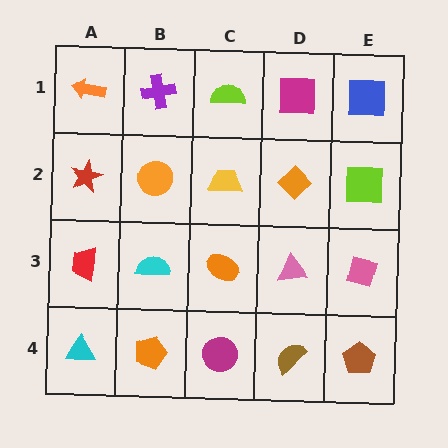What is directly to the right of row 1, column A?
A purple cross.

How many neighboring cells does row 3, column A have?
3.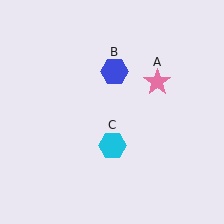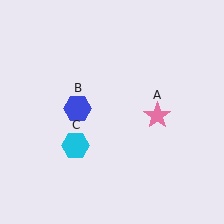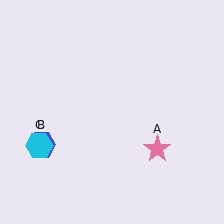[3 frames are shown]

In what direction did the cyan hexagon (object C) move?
The cyan hexagon (object C) moved left.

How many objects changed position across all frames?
3 objects changed position: pink star (object A), blue hexagon (object B), cyan hexagon (object C).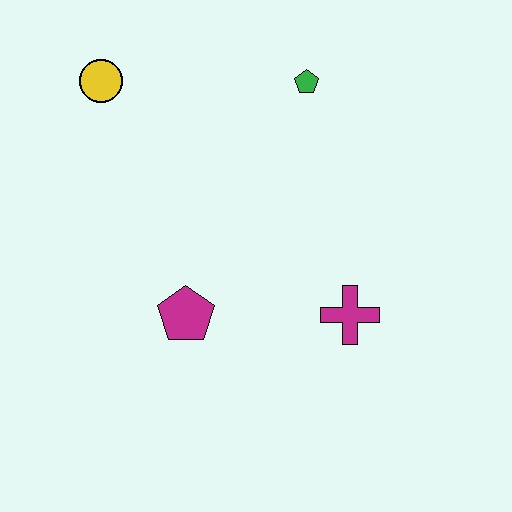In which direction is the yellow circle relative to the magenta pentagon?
The yellow circle is above the magenta pentagon.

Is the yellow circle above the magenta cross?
Yes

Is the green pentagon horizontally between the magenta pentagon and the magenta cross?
Yes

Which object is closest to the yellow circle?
The green pentagon is closest to the yellow circle.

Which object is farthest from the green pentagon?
The magenta pentagon is farthest from the green pentagon.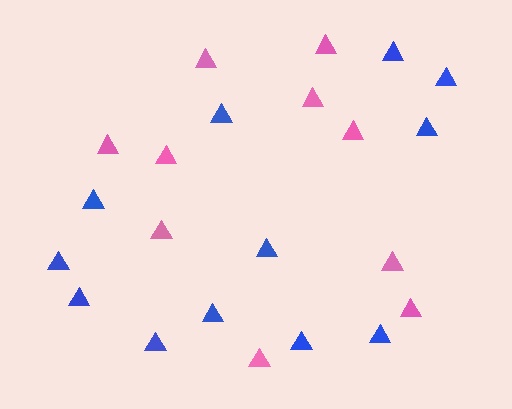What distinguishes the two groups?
There are 2 groups: one group of pink triangles (10) and one group of blue triangles (12).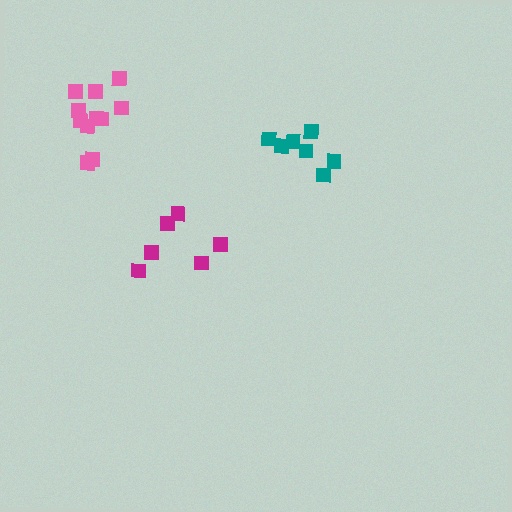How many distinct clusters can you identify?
There are 3 distinct clusters.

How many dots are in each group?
Group 1: 7 dots, Group 2: 6 dots, Group 3: 11 dots (24 total).